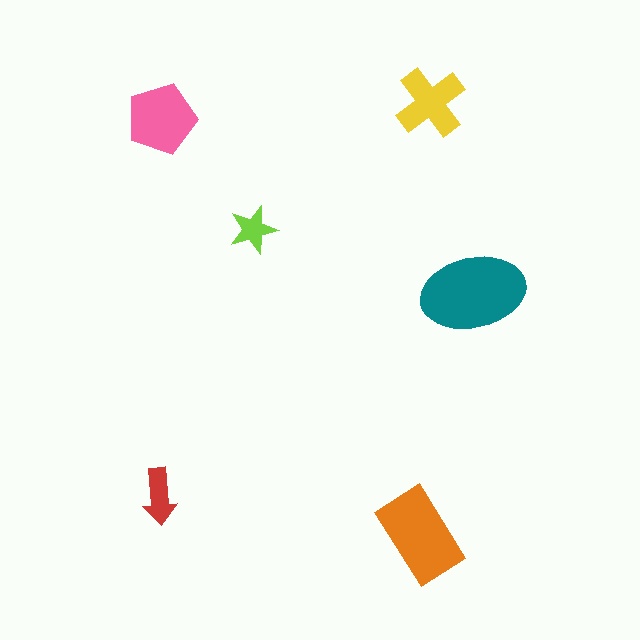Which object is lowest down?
The orange rectangle is bottommost.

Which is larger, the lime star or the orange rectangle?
The orange rectangle.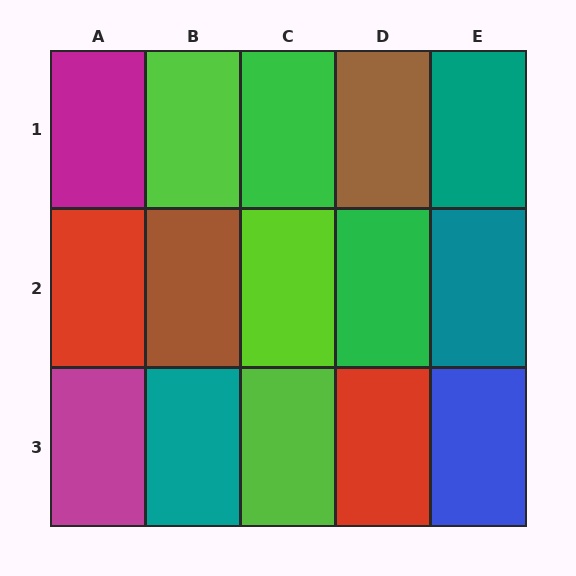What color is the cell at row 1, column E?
Teal.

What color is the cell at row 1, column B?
Lime.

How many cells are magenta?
2 cells are magenta.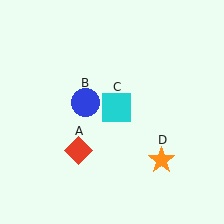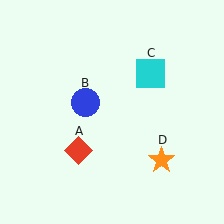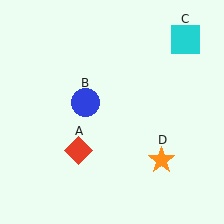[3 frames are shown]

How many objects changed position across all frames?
1 object changed position: cyan square (object C).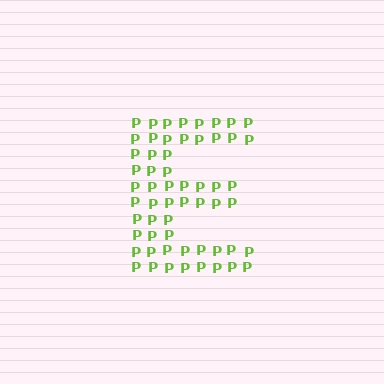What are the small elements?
The small elements are letter P's.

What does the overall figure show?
The overall figure shows the letter E.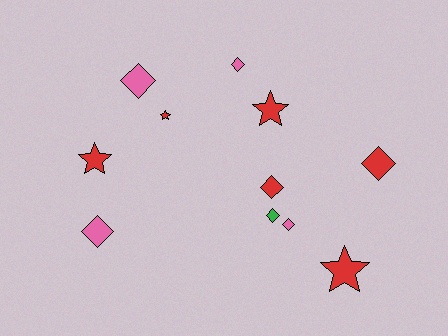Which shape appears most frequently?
Diamond, with 7 objects.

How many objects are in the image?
There are 11 objects.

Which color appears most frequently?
Red, with 6 objects.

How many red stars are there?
There are 4 red stars.